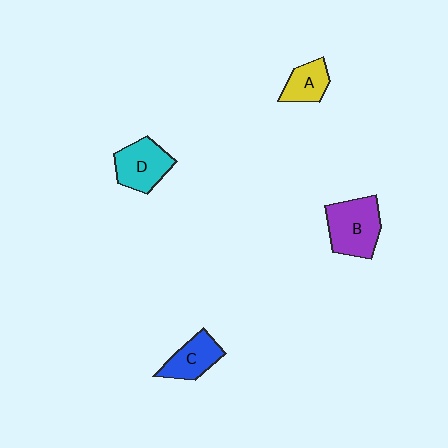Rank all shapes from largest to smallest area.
From largest to smallest: B (purple), D (cyan), C (blue), A (yellow).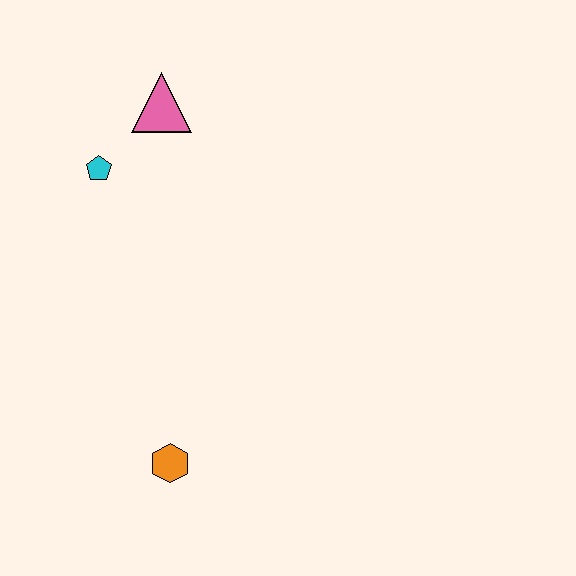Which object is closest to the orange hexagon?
The cyan pentagon is closest to the orange hexagon.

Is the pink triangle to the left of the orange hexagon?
Yes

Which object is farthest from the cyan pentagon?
The orange hexagon is farthest from the cyan pentagon.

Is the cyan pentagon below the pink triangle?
Yes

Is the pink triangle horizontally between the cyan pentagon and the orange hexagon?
Yes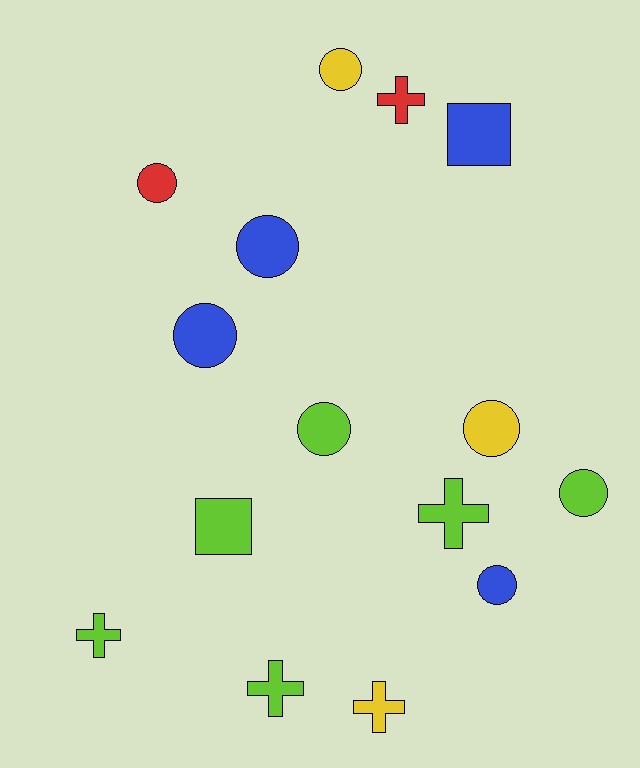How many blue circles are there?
There are 3 blue circles.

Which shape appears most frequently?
Circle, with 8 objects.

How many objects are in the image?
There are 15 objects.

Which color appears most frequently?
Lime, with 6 objects.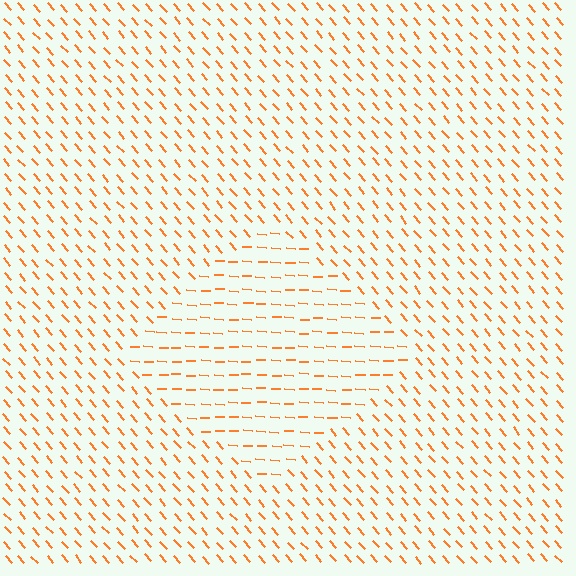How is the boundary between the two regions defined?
The boundary is defined purely by a change in line orientation (approximately 45 degrees difference). All lines are the same color and thickness.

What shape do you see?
I see a diamond.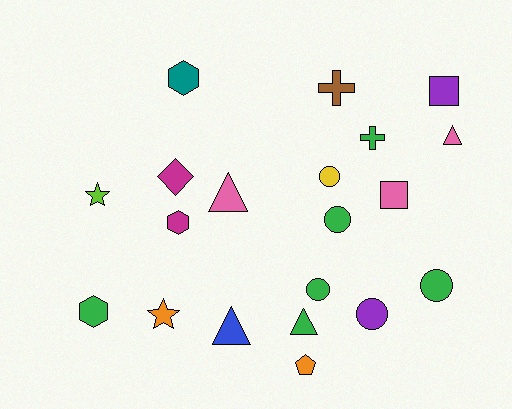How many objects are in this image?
There are 20 objects.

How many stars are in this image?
There are 2 stars.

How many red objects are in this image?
There are no red objects.